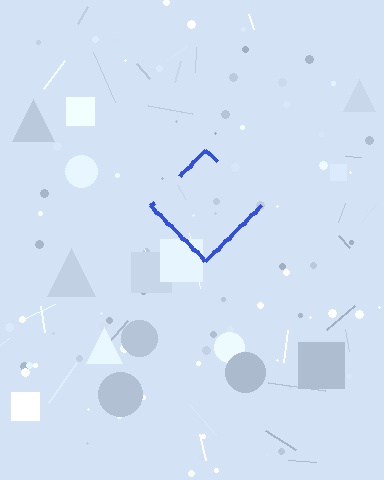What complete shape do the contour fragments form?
The contour fragments form a diamond.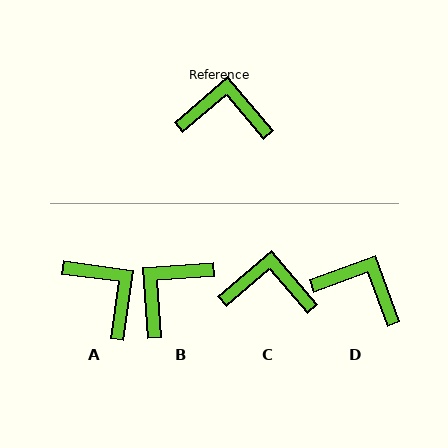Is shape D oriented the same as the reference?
No, it is off by about 21 degrees.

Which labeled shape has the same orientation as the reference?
C.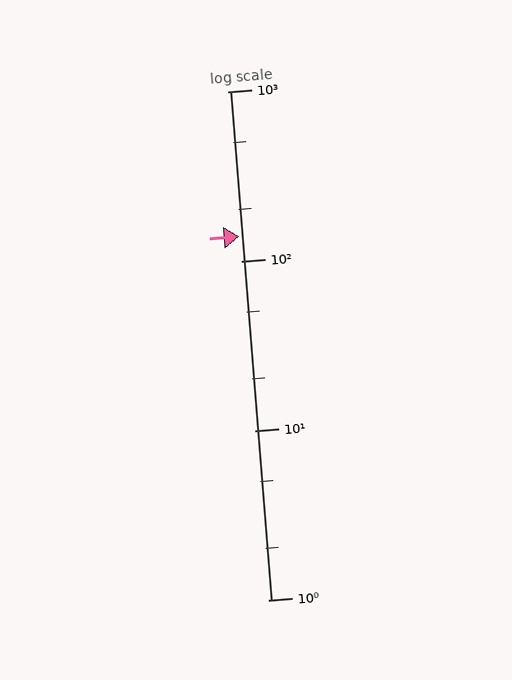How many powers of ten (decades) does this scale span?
The scale spans 3 decades, from 1 to 1000.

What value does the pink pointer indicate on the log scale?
The pointer indicates approximately 140.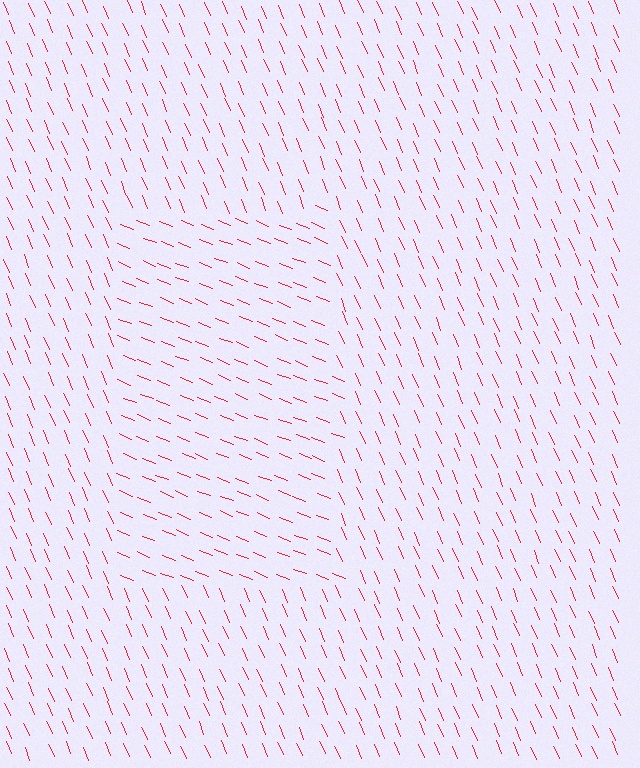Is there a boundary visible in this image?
Yes, there is a texture boundary formed by a change in line orientation.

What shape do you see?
I see a rectangle.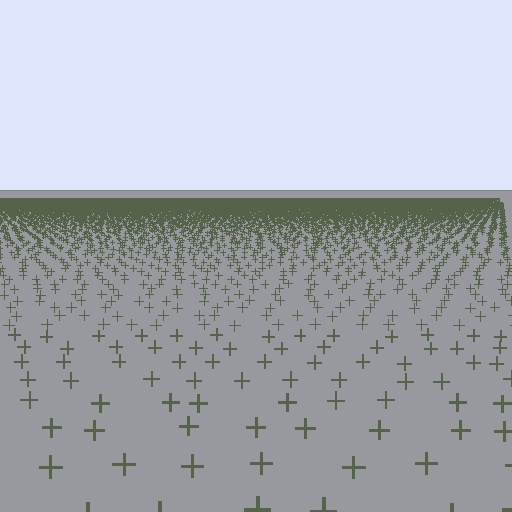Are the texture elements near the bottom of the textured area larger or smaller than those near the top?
Larger. Near the bottom, elements are closer to the viewer and appear at a bigger on-screen size.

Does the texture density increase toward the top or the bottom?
Density increases toward the top.